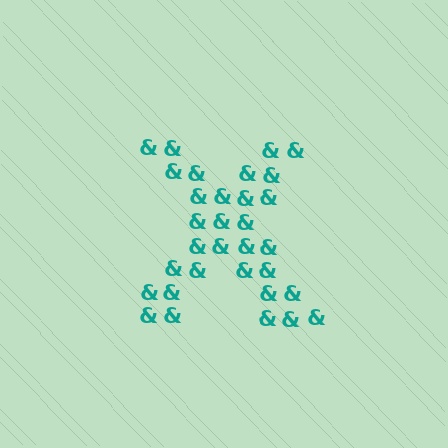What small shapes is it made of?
It is made of small ampersands.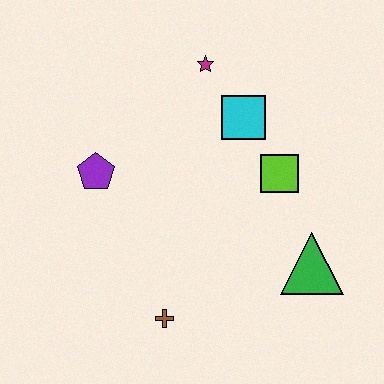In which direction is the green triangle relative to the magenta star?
The green triangle is below the magenta star.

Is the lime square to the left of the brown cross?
No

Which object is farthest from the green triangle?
The purple pentagon is farthest from the green triangle.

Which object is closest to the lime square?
The cyan square is closest to the lime square.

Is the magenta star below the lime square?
No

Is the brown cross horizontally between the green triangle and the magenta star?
No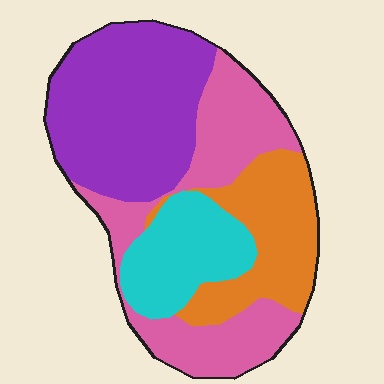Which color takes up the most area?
Purple, at roughly 35%.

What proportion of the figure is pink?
Pink covers 29% of the figure.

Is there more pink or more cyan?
Pink.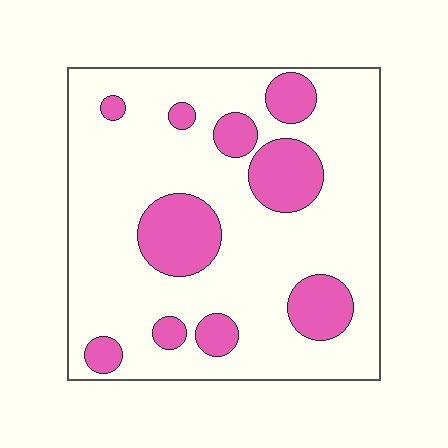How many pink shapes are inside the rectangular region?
10.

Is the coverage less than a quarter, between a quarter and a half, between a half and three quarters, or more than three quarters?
Less than a quarter.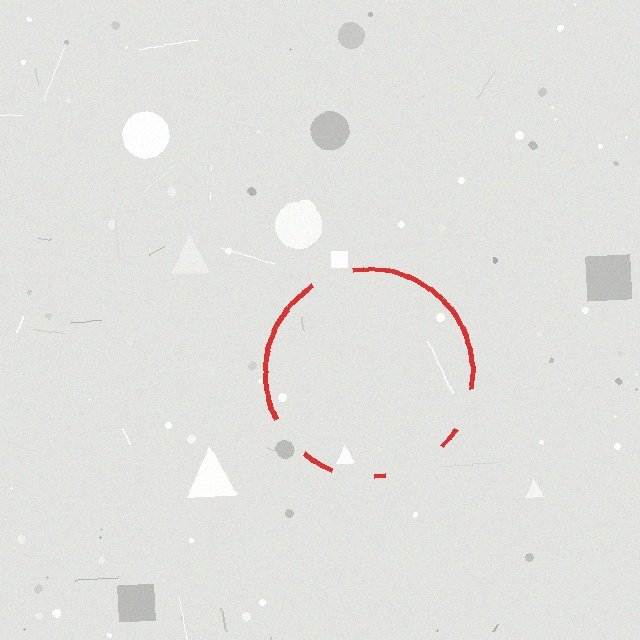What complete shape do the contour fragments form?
The contour fragments form a circle.